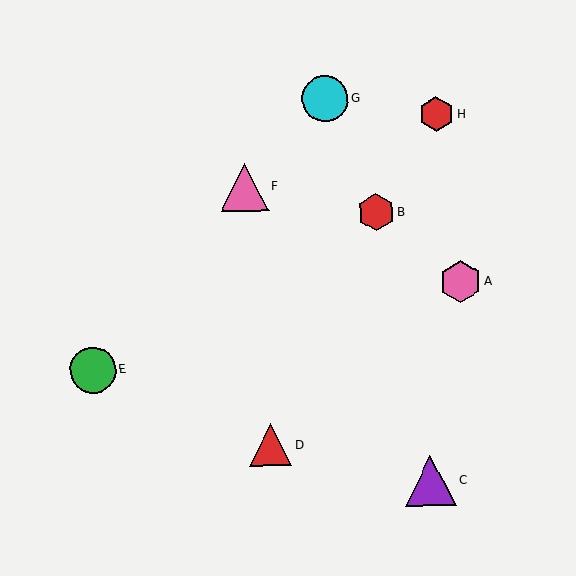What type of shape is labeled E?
Shape E is a green circle.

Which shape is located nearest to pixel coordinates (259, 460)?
The red triangle (labeled D) at (270, 445) is nearest to that location.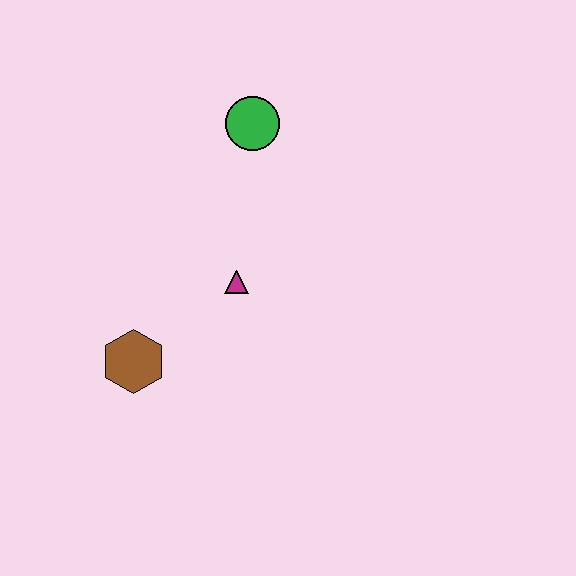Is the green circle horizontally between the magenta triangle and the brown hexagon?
No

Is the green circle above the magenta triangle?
Yes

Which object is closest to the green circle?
The magenta triangle is closest to the green circle.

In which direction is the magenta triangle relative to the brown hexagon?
The magenta triangle is to the right of the brown hexagon.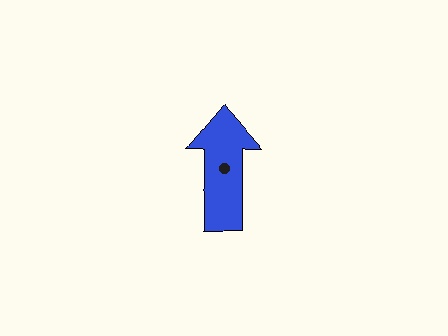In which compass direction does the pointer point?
North.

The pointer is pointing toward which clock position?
Roughly 12 o'clock.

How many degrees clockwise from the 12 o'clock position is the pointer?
Approximately 359 degrees.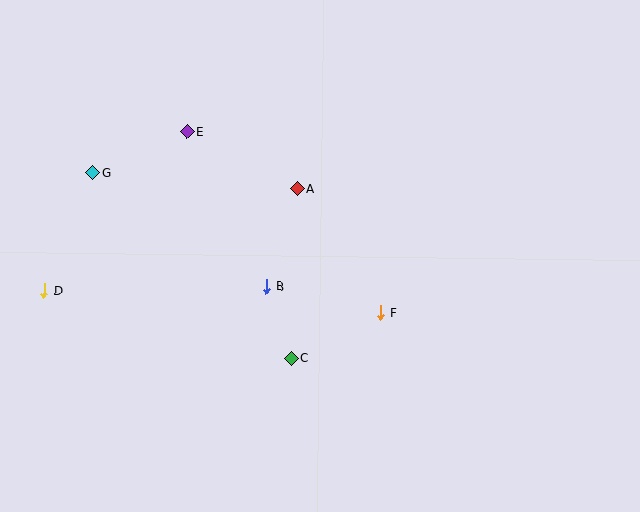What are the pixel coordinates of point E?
Point E is at (187, 132).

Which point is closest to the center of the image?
Point B at (267, 286) is closest to the center.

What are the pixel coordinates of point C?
Point C is at (291, 358).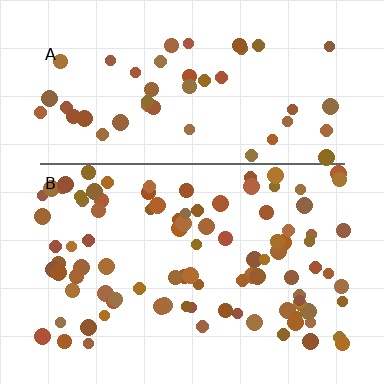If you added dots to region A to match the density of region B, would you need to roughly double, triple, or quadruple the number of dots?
Approximately double.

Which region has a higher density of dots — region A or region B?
B (the bottom).